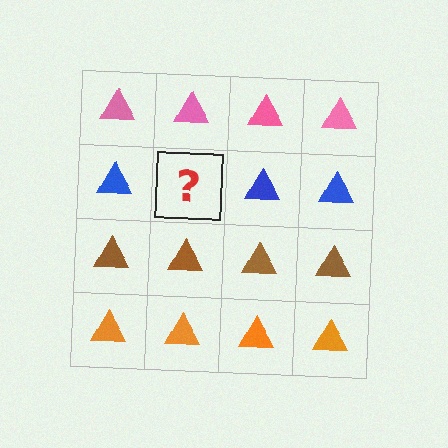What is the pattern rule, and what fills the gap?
The rule is that each row has a consistent color. The gap should be filled with a blue triangle.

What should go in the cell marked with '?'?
The missing cell should contain a blue triangle.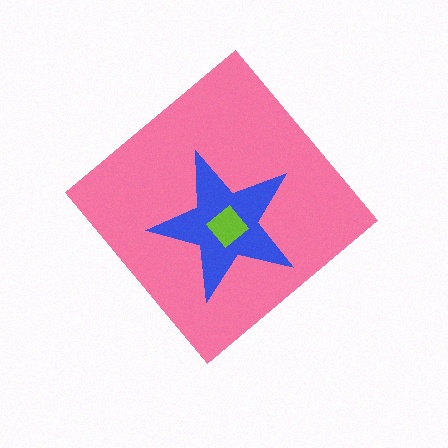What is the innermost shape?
The lime diamond.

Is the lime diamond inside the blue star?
Yes.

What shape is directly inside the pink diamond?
The blue star.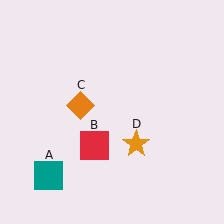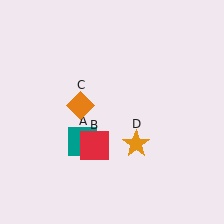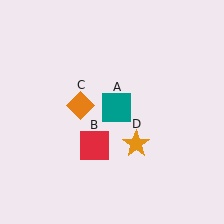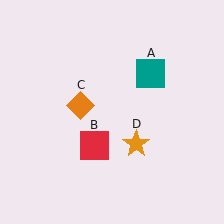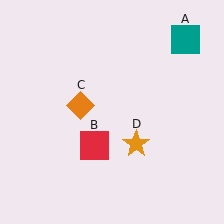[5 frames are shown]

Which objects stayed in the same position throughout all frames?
Red square (object B) and orange diamond (object C) and orange star (object D) remained stationary.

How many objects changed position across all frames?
1 object changed position: teal square (object A).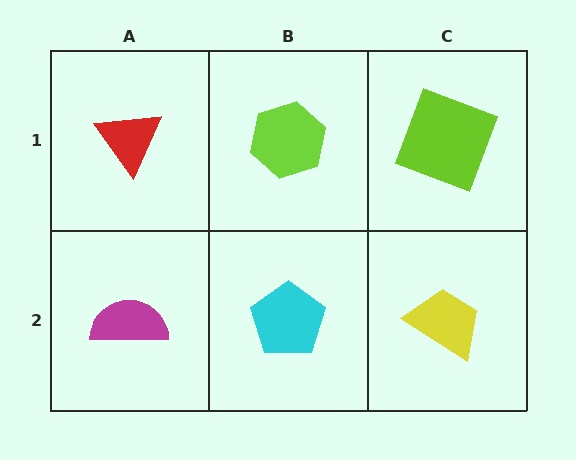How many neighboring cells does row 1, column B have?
3.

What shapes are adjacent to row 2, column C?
A lime square (row 1, column C), a cyan pentagon (row 2, column B).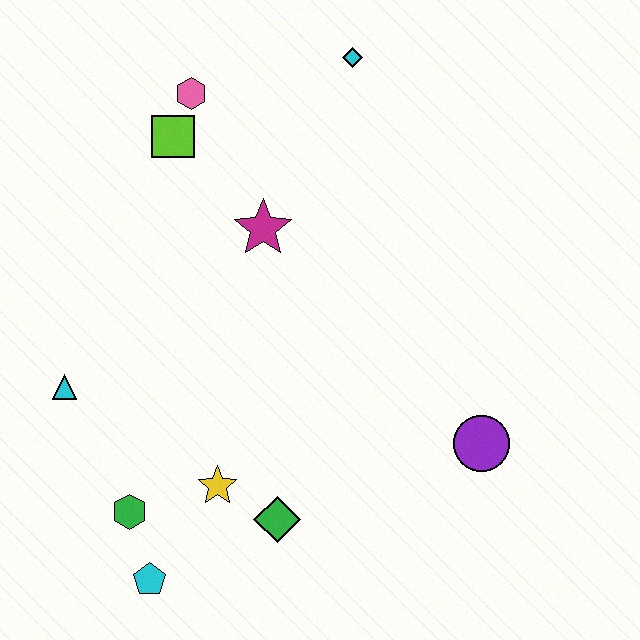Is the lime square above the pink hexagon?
No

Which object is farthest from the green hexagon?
The cyan diamond is farthest from the green hexagon.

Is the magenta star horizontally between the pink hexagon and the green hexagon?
No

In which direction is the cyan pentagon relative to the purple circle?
The cyan pentagon is to the left of the purple circle.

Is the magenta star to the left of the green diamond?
Yes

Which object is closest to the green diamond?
The yellow star is closest to the green diamond.